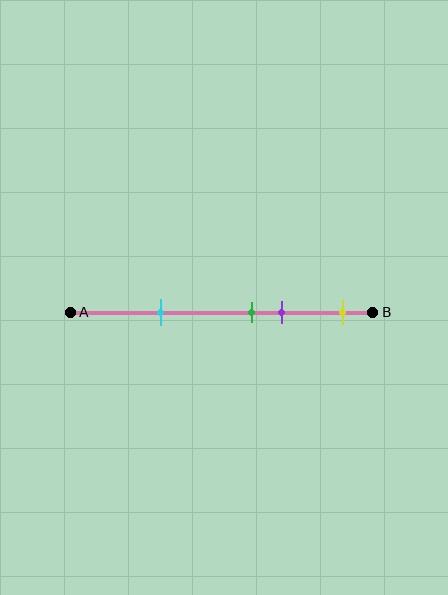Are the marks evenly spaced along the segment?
No, the marks are not evenly spaced.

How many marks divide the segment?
There are 4 marks dividing the segment.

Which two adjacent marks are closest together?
The green and purple marks are the closest adjacent pair.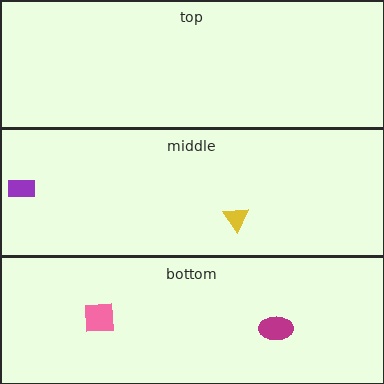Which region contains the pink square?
The bottom region.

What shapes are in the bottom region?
The magenta ellipse, the pink square.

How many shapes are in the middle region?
2.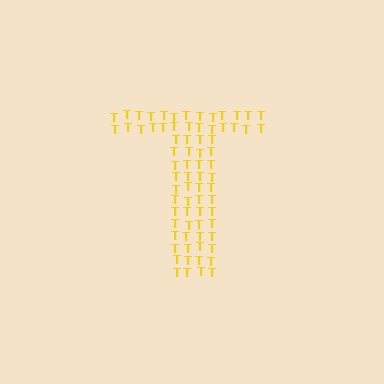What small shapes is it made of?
It is made of small letter T's.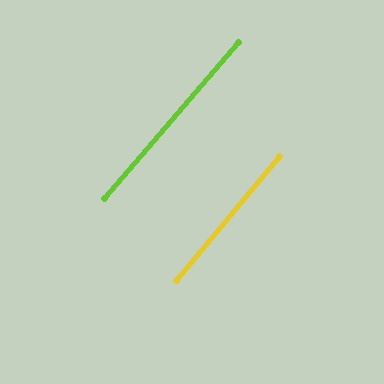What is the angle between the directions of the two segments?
Approximately 1 degree.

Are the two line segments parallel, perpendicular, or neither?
Parallel — their directions differ by only 1.2°.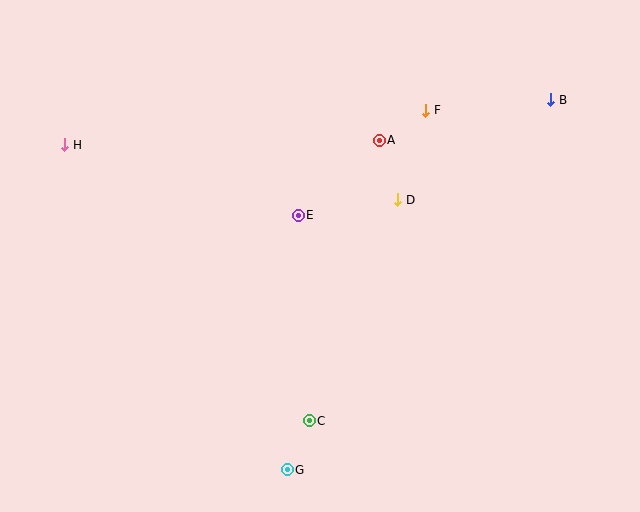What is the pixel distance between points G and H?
The distance between G and H is 394 pixels.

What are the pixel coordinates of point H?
Point H is at (65, 145).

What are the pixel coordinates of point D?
Point D is at (398, 200).